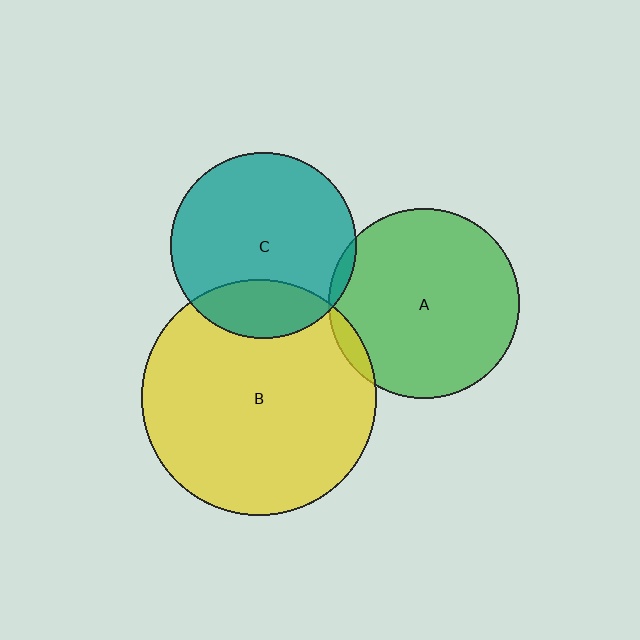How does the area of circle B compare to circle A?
Approximately 1.5 times.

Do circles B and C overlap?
Yes.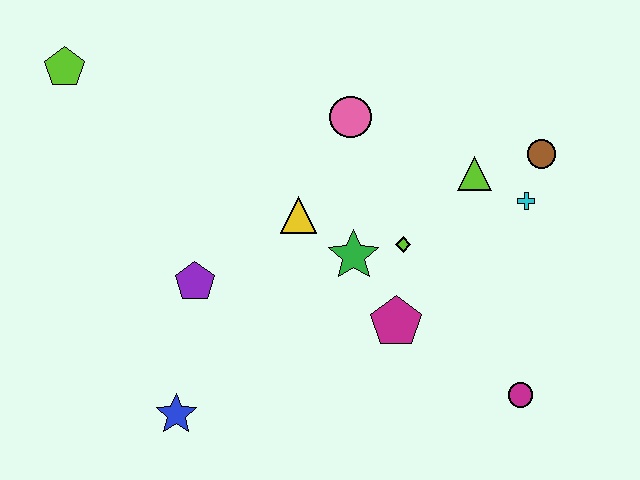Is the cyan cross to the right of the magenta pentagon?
Yes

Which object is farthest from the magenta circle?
The lime pentagon is farthest from the magenta circle.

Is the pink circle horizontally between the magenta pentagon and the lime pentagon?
Yes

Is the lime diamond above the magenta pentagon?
Yes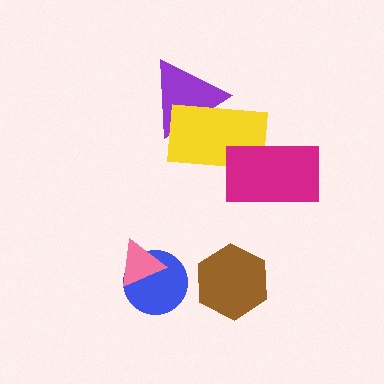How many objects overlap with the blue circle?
1 object overlaps with the blue circle.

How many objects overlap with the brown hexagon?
0 objects overlap with the brown hexagon.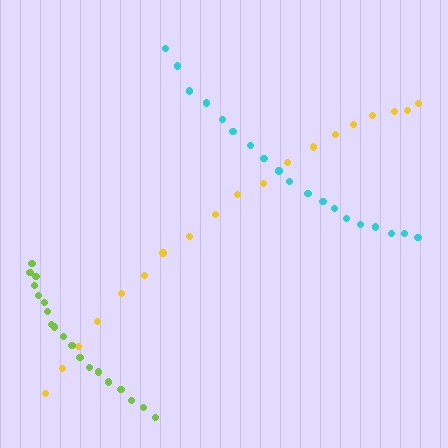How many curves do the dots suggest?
There are 3 distinct paths.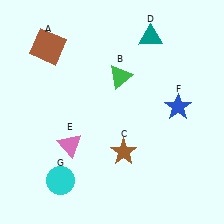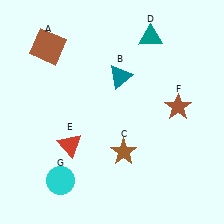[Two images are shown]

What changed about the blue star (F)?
In Image 1, F is blue. In Image 2, it changed to brown.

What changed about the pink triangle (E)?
In Image 1, E is pink. In Image 2, it changed to red.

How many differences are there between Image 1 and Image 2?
There are 3 differences between the two images.